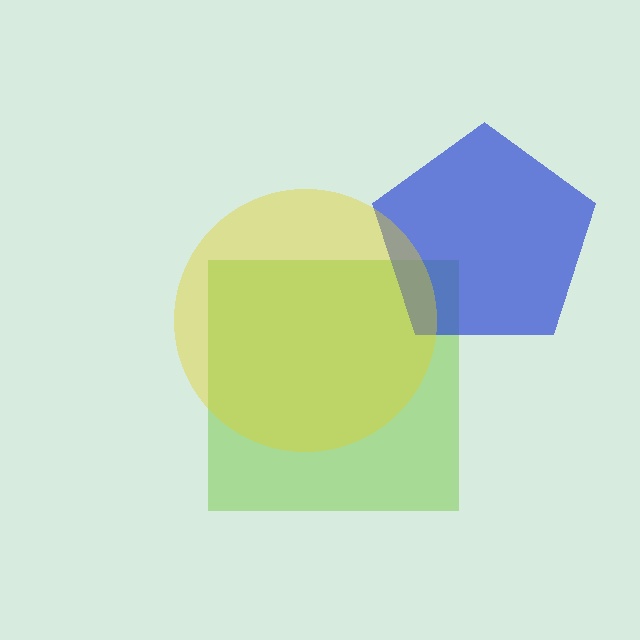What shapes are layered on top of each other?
The layered shapes are: a lime square, a blue pentagon, a yellow circle.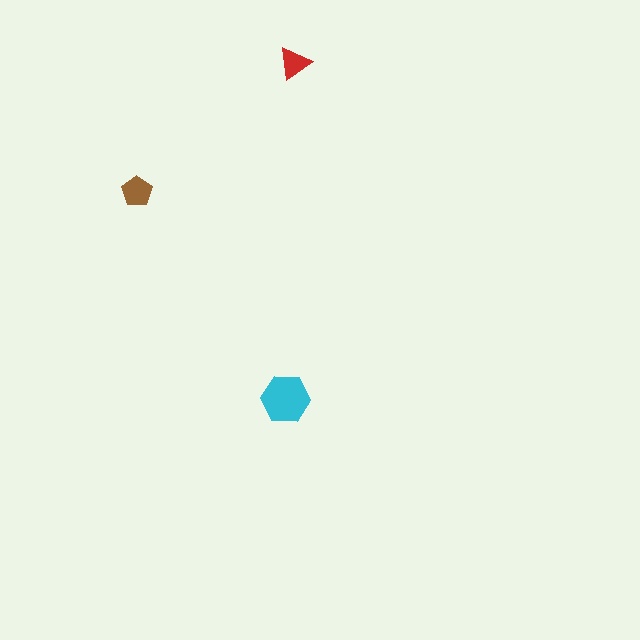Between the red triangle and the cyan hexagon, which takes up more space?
The cyan hexagon.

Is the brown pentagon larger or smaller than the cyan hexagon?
Smaller.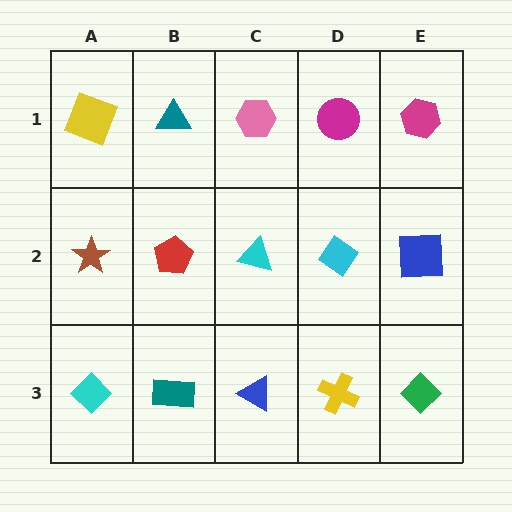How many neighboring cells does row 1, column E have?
2.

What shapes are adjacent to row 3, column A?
A brown star (row 2, column A), a teal rectangle (row 3, column B).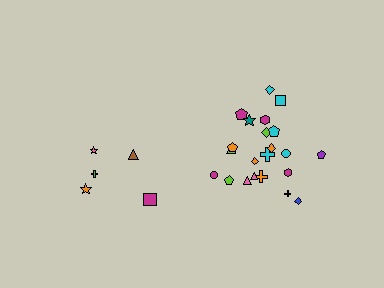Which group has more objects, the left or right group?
The right group.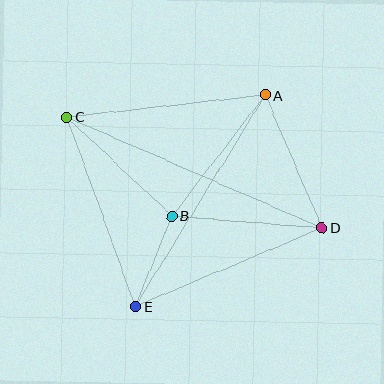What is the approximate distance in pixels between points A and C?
The distance between A and C is approximately 199 pixels.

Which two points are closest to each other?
Points B and E are closest to each other.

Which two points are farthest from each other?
Points C and D are farthest from each other.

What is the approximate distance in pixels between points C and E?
The distance between C and E is approximately 202 pixels.